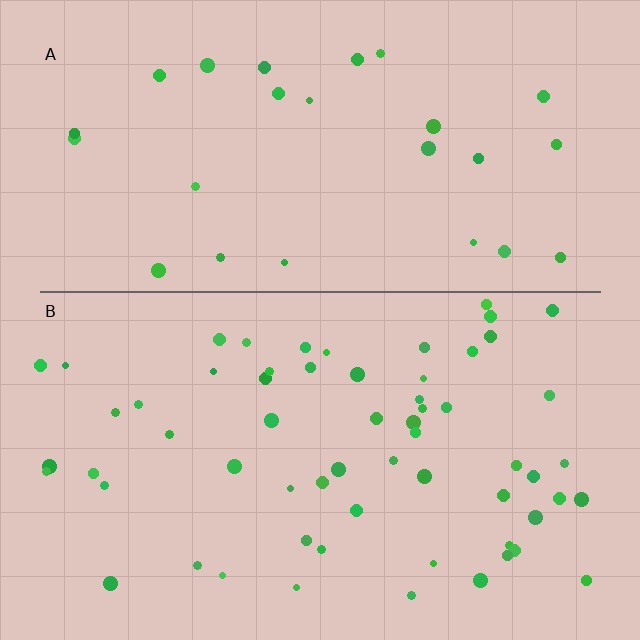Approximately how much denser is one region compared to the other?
Approximately 2.3× — region B over region A.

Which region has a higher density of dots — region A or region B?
B (the bottom).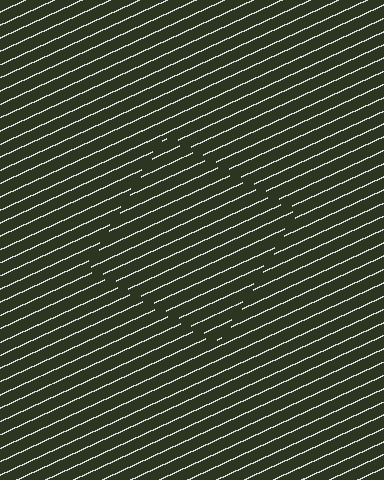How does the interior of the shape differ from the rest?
The interior of the shape contains the same grating, shifted by half a period — the contour is defined by the phase discontinuity where line-ends from the inner and outer gratings abut.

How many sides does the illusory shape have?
4 sides — the line-ends trace a square.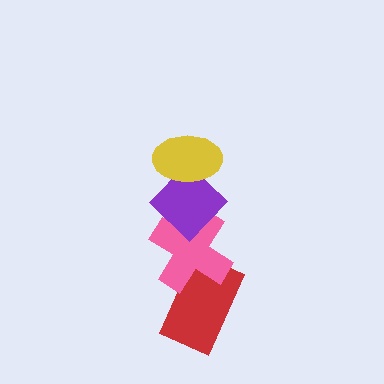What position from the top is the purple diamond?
The purple diamond is 2nd from the top.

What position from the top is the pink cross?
The pink cross is 3rd from the top.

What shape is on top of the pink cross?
The purple diamond is on top of the pink cross.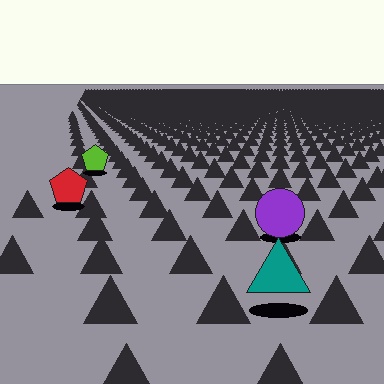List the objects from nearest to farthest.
From nearest to farthest: the teal triangle, the purple circle, the red pentagon, the lime pentagon.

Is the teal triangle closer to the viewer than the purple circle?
Yes. The teal triangle is closer — you can tell from the texture gradient: the ground texture is coarser near it.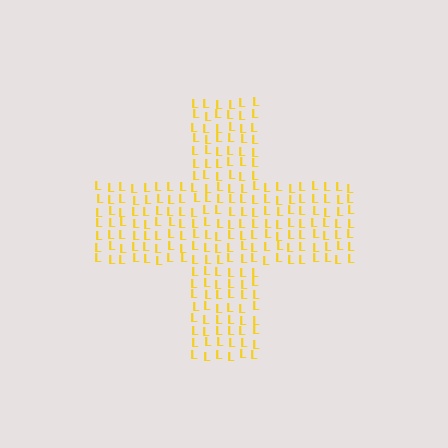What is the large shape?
The large shape is a cross.